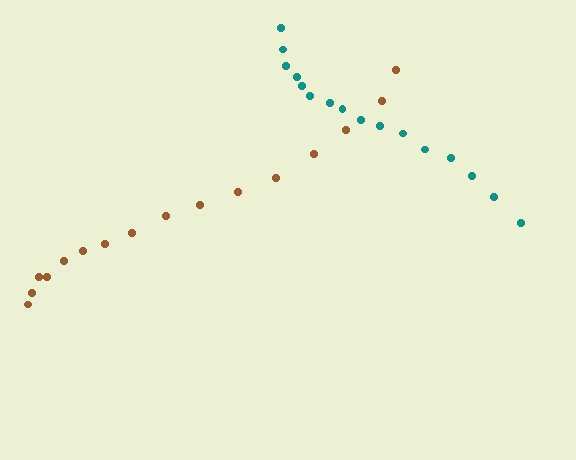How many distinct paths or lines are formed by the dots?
There are 2 distinct paths.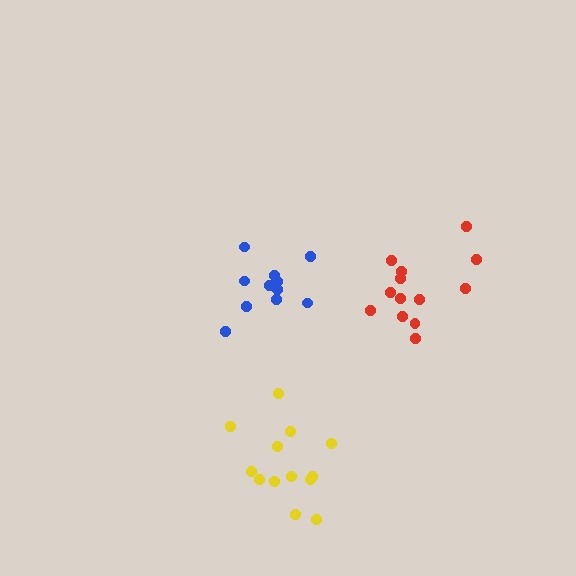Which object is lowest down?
The yellow cluster is bottommost.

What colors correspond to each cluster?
The clusters are colored: red, yellow, blue.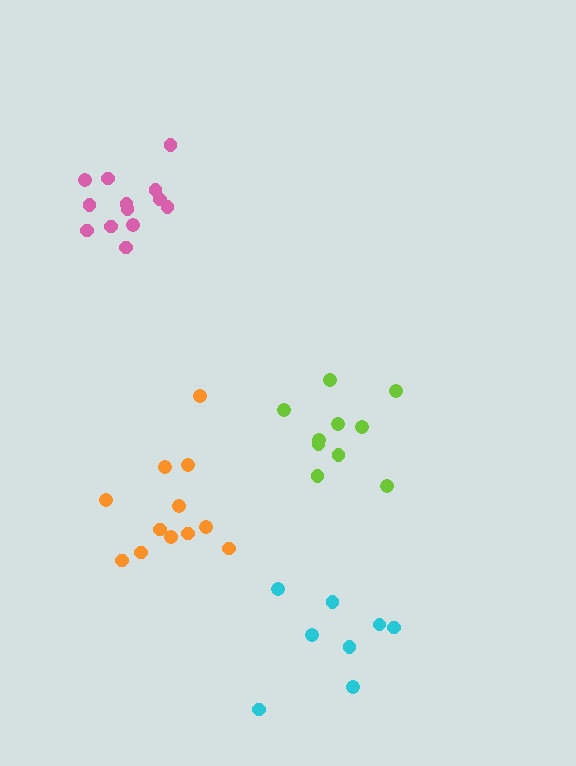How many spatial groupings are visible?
There are 4 spatial groupings.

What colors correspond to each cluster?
The clusters are colored: pink, orange, lime, cyan.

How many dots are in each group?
Group 1: 13 dots, Group 2: 12 dots, Group 3: 10 dots, Group 4: 8 dots (43 total).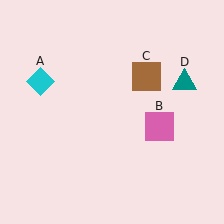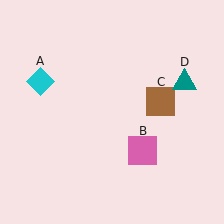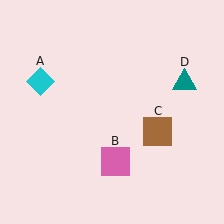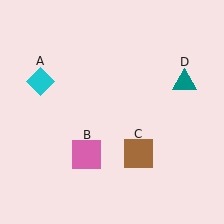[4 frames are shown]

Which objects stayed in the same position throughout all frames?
Cyan diamond (object A) and teal triangle (object D) remained stationary.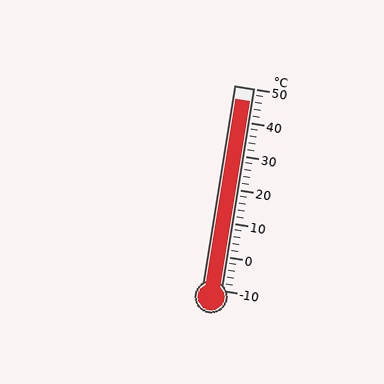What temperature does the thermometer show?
The thermometer shows approximately 46°C.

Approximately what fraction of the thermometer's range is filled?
The thermometer is filled to approximately 95% of its range.